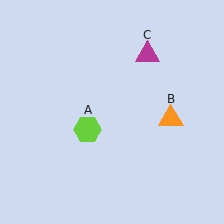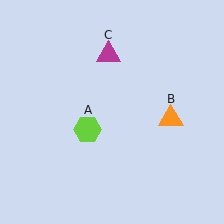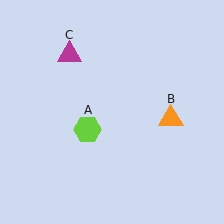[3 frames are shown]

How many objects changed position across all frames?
1 object changed position: magenta triangle (object C).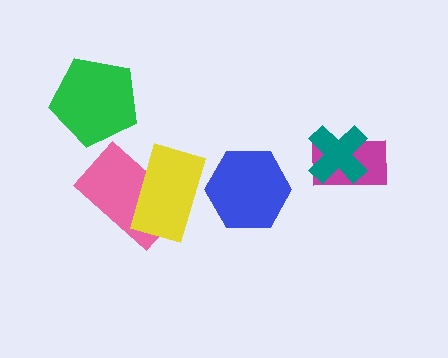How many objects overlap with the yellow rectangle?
1 object overlaps with the yellow rectangle.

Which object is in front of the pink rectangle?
The yellow rectangle is in front of the pink rectangle.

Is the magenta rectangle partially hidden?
Yes, it is partially covered by another shape.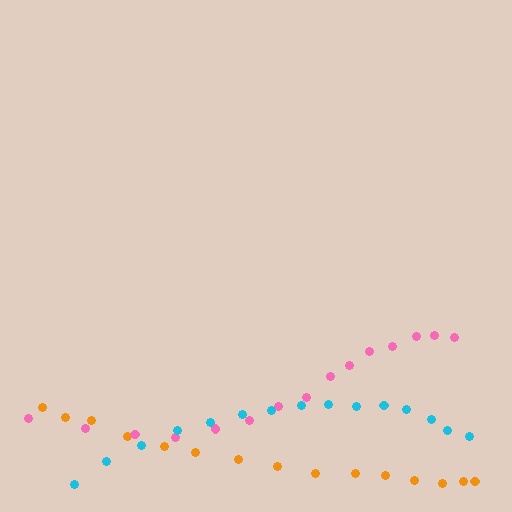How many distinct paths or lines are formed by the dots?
There are 3 distinct paths.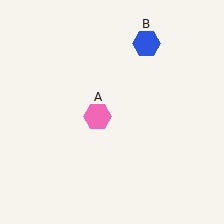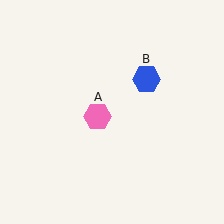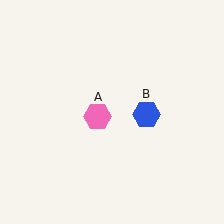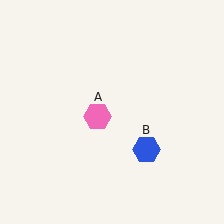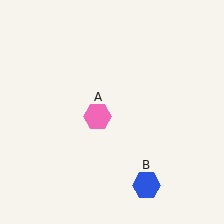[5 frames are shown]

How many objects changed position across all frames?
1 object changed position: blue hexagon (object B).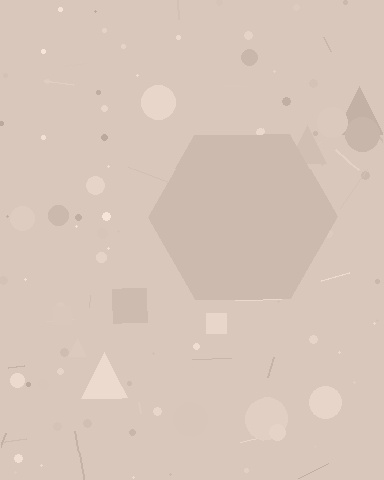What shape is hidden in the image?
A hexagon is hidden in the image.